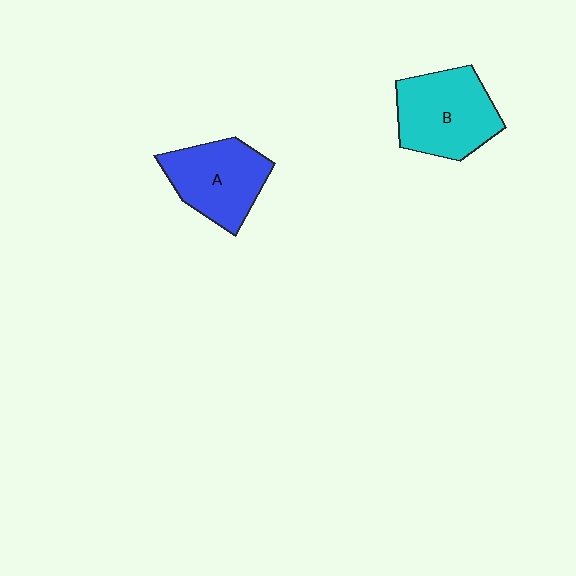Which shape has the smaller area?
Shape A (blue).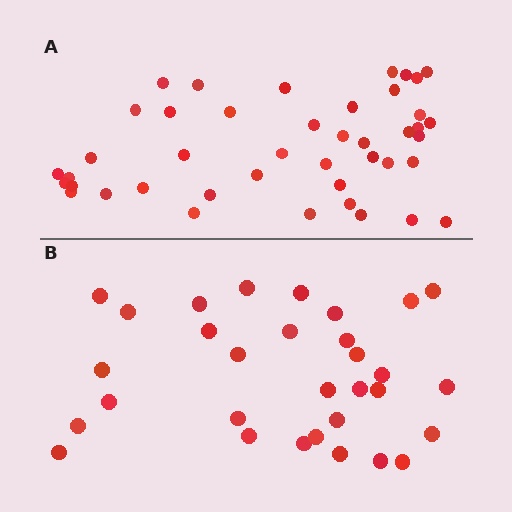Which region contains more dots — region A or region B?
Region A (the top region) has more dots.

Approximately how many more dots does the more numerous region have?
Region A has roughly 12 or so more dots than region B.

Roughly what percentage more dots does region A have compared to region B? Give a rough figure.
About 40% more.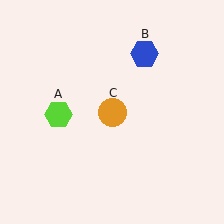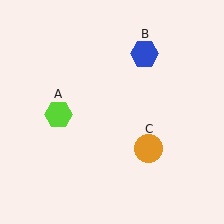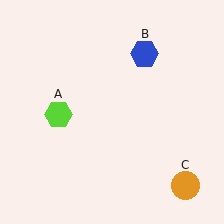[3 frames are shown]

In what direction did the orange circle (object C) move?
The orange circle (object C) moved down and to the right.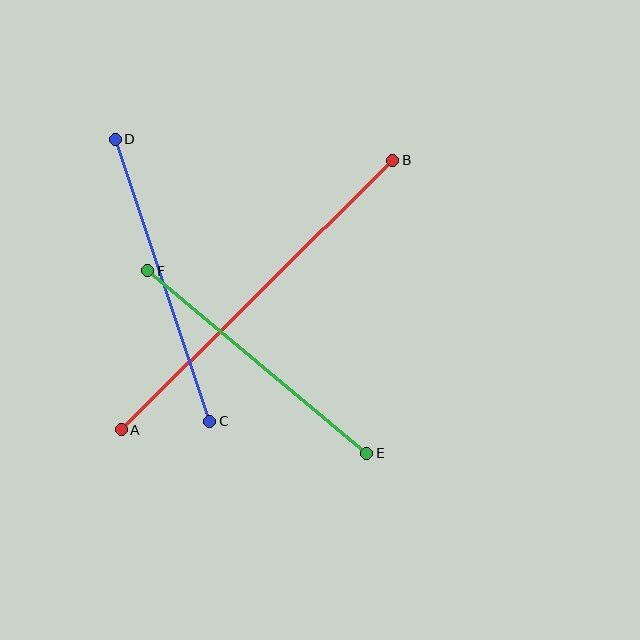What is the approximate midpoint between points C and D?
The midpoint is at approximately (163, 280) pixels.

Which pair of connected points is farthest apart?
Points A and B are farthest apart.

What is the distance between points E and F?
The distance is approximately 285 pixels.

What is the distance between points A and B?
The distance is approximately 383 pixels.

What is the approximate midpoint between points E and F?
The midpoint is at approximately (257, 362) pixels.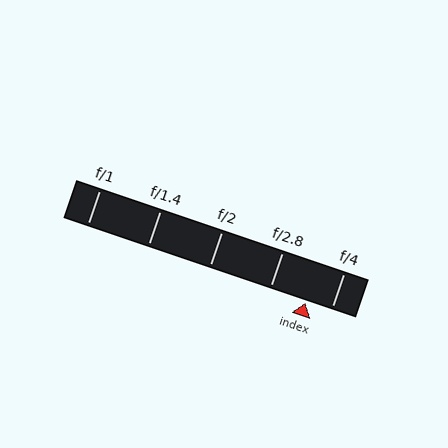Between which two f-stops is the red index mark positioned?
The index mark is between f/2.8 and f/4.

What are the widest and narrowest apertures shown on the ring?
The widest aperture shown is f/1 and the narrowest is f/4.